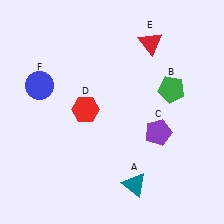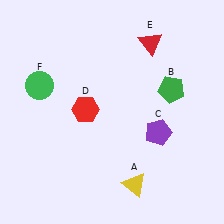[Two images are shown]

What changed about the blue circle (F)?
In Image 1, F is blue. In Image 2, it changed to green.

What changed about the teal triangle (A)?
In Image 1, A is teal. In Image 2, it changed to yellow.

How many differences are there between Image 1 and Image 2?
There are 2 differences between the two images.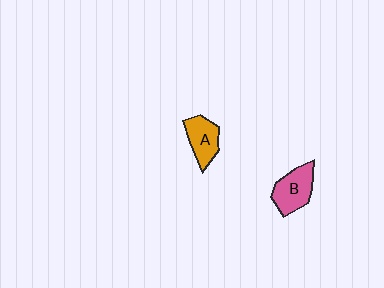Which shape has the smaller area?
Shape A (orange).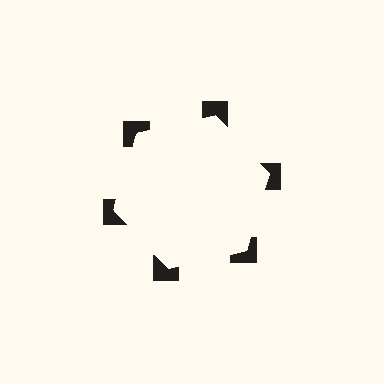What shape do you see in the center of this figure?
An illusory hexagon — its edges are inferred from the aligned wedge cuts in the notched squares, not physically drawn.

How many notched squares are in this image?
There are 6 — one at each vertex of the illusory hexagon.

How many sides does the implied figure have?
6 sides.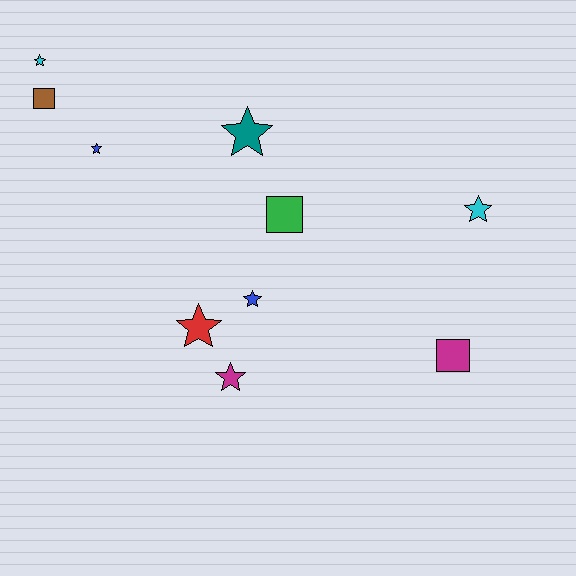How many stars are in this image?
There are 7 stars.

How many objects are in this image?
There are 10 objects.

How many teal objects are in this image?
There is 1 teal object.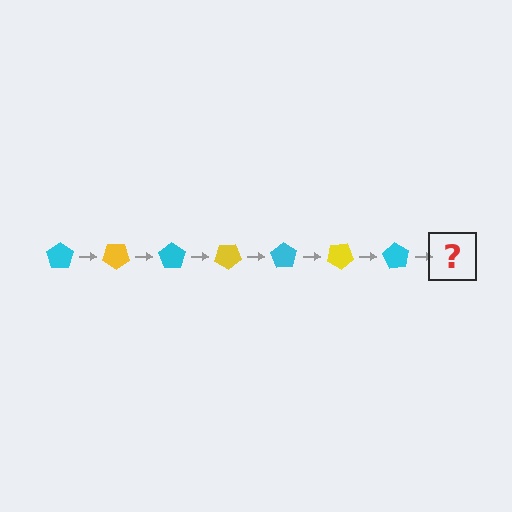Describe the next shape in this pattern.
It should be a yellow pentagon, rotated 245 degrees from the start.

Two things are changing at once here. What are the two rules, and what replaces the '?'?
The two rules are that it rotates 35 degrees each step and the color cycles through cyan and yellow. The '?' should be a yellow pentagon, rotated 245 degrees from the start.